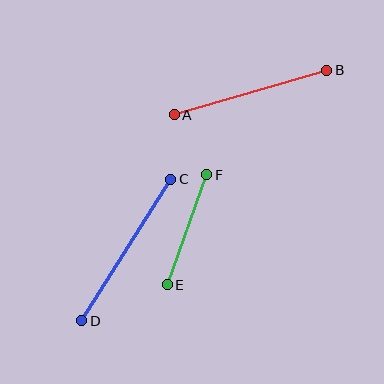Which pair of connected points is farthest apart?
Points C and D are farthest apart.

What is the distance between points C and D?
The distance is approximately 167 pixels.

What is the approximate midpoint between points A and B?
The midpoint is at approximately (251, 92) pixels.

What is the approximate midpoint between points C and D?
The midpoint is at approximately (126, 250) pixels.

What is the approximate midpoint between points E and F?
The midpoint is at approximately (187, 230) pixels.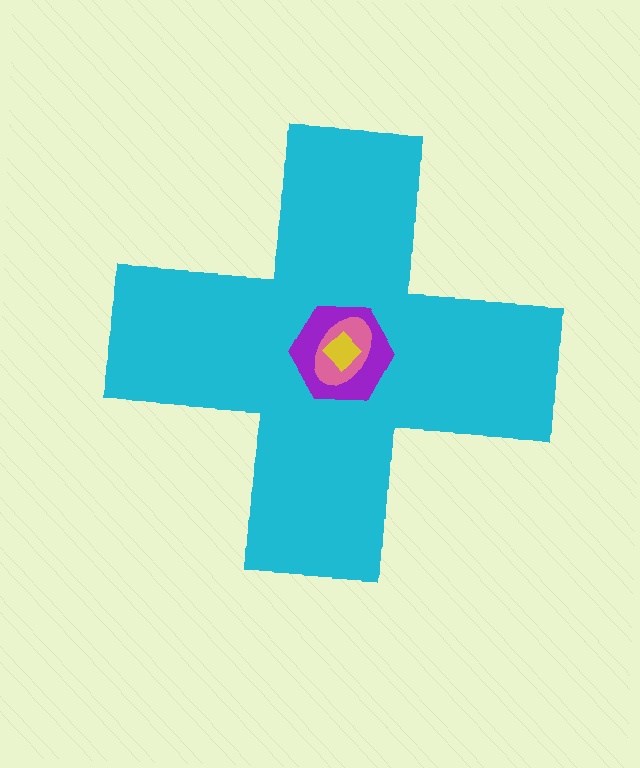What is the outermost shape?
The cyan cross.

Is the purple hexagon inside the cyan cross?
Yes.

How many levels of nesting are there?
4.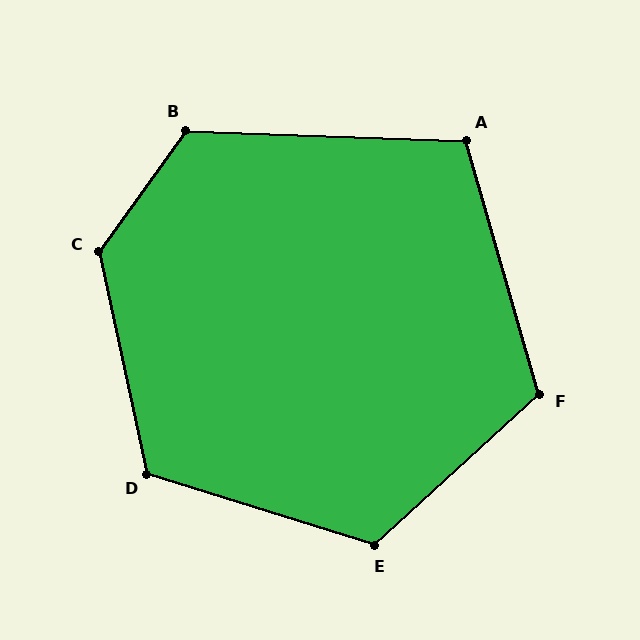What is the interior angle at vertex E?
Approximately 120 degrees (obtuse).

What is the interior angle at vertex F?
Approximately 116 degrees (obtuse).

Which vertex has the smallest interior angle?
A, at approximately 108 degrees.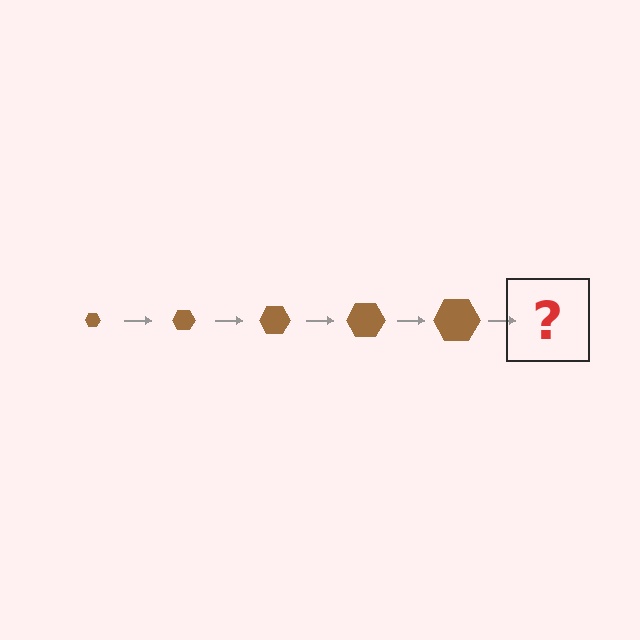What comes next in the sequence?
The next element should be a brown hexagon, larger than the previous one.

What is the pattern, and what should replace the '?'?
The pattern is that the hexagon gets progressively larger each step. The '?' should be a brown hexagon, larger than the previous one.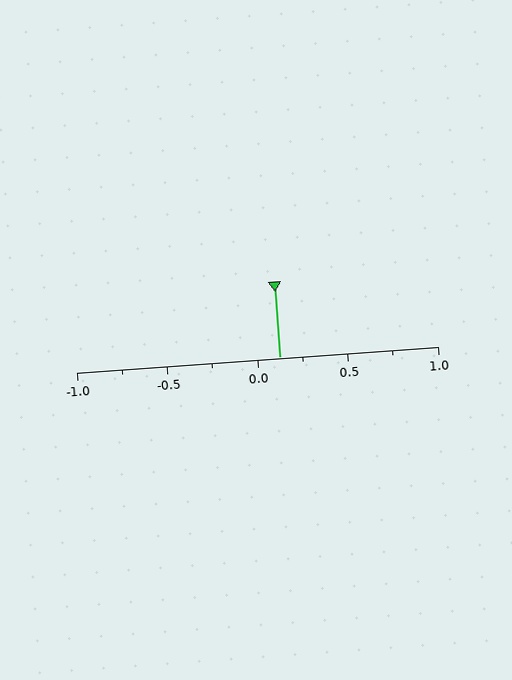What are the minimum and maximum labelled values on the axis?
The axis runs from -1.0 to 1.0.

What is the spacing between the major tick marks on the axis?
The major ticks are spaced 0.5 apart.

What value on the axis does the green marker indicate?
The marker indicates approximately 0.12.